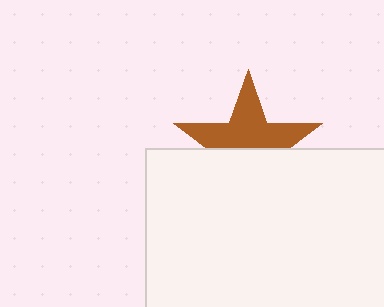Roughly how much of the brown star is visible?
About half of it is visible (roughly 53%).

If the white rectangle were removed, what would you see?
You would see the complete brown star.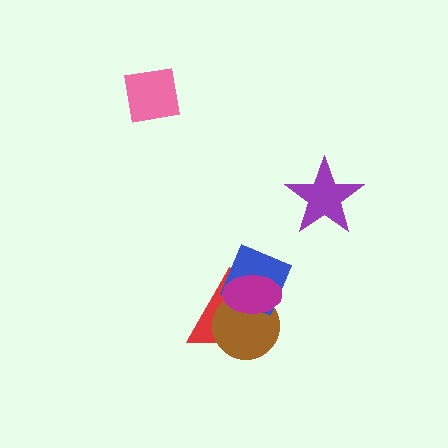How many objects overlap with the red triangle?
3 objects overlap with the red triangle.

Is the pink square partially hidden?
No, no other shape covers it.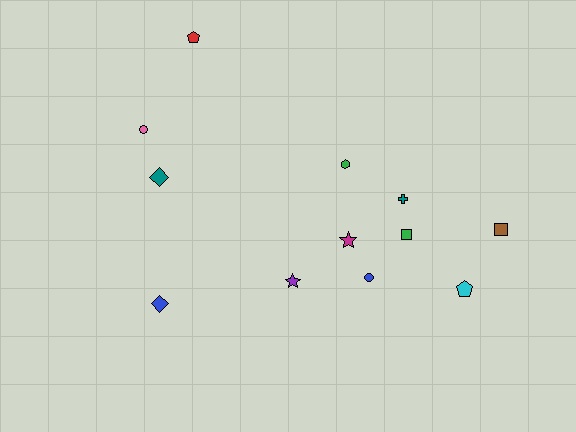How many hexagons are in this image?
There is 1 hexagon.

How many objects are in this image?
There are 12 objects.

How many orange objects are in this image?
There are no orange objects.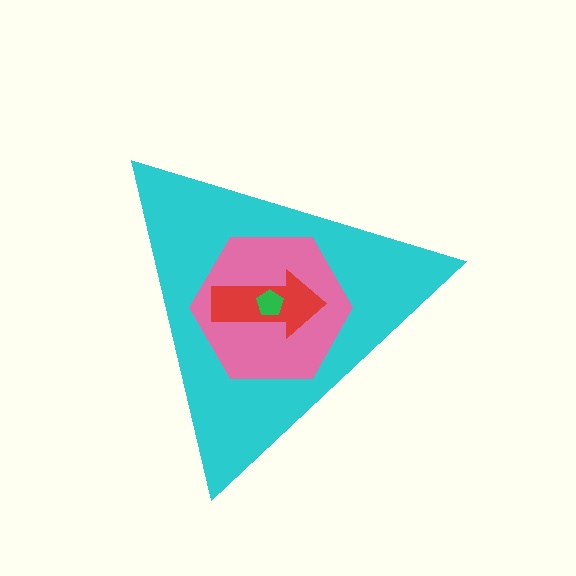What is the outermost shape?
The cyan triangle.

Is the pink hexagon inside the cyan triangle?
Yes.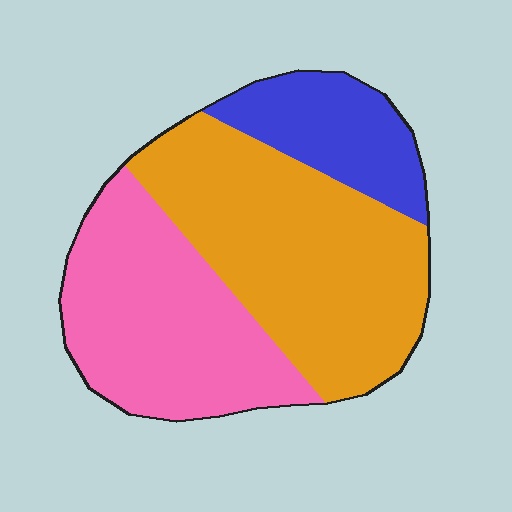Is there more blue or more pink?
Pink.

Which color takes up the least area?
Blue, at roughly 15%.